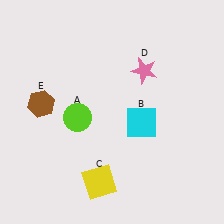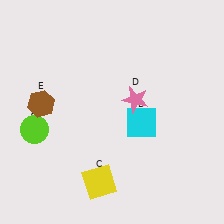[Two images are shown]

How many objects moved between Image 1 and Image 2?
2 objects moved between the two images.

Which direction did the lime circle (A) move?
The lime circle (A) moved left.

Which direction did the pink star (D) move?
The pink star (D) moved down.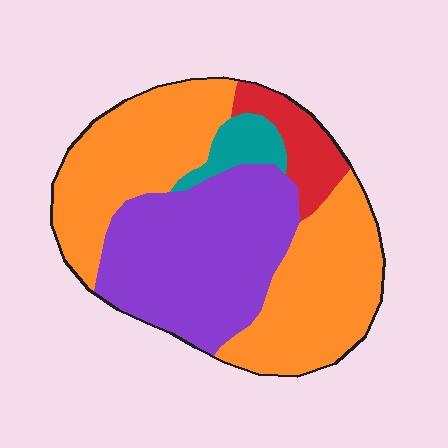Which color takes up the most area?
Orange, at roughly 50%.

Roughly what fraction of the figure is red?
Red covers roughly 10% of the figure.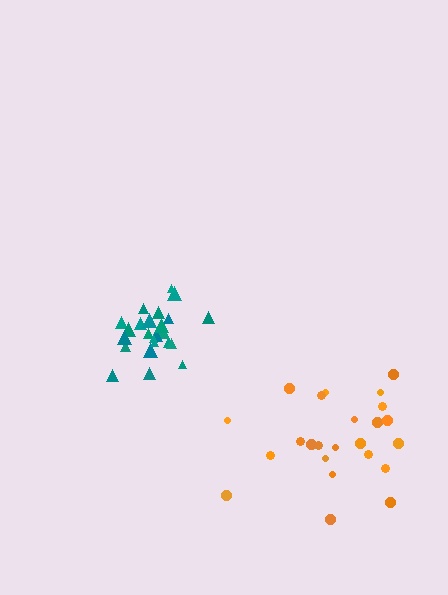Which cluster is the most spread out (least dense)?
Orange.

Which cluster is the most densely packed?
Teal.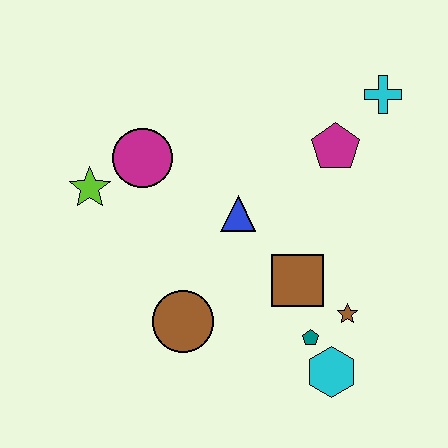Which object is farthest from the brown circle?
The cyan cross is farthest from the brown circle.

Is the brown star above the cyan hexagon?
Yes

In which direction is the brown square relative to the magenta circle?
The brown square is to the right of the magenta circle.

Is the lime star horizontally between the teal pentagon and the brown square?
No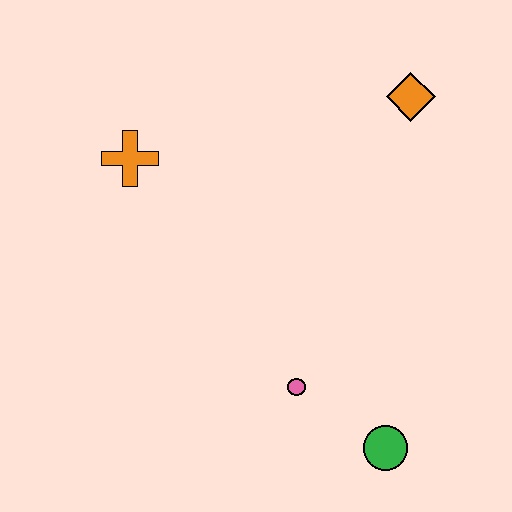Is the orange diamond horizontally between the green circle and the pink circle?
No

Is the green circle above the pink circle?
No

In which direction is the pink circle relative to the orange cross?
The pink circle is below the orange cross.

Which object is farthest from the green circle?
The orange cross is farthest from the green circle.